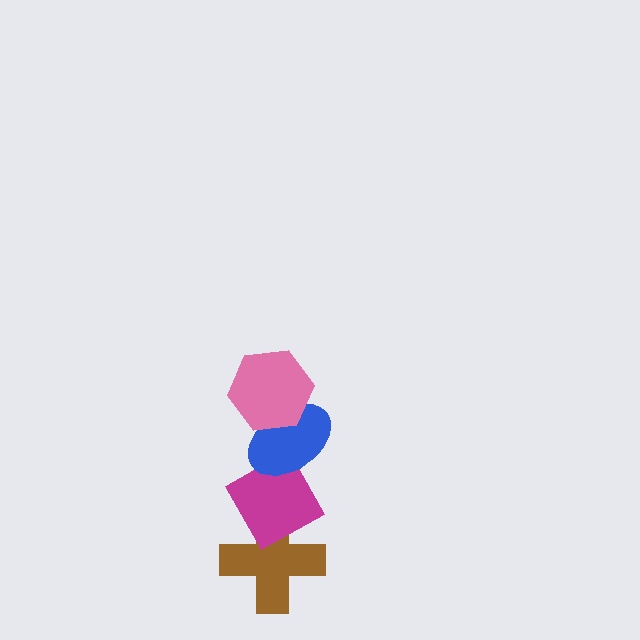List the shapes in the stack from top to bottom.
From top to bottom: the pink hexagon, the blue ellipse, the magenta diamond, the brown cross.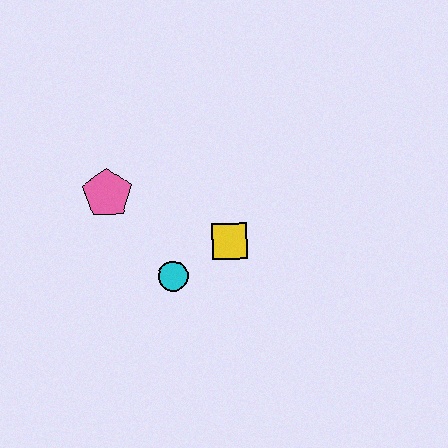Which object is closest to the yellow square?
The cyan circle is closest to the yellow square.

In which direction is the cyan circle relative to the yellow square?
The cyan circle is to the left of the yellow square.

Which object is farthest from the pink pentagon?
The yellow square is farthest from the pink pentagon.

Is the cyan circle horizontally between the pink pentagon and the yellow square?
Yes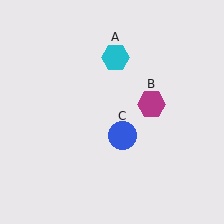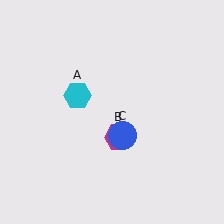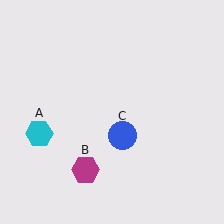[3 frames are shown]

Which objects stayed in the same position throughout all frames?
Blue circle (object C) remained stationary.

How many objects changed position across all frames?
2 objects changed position: cyan hexagon (object A), magenta hexagon (object B).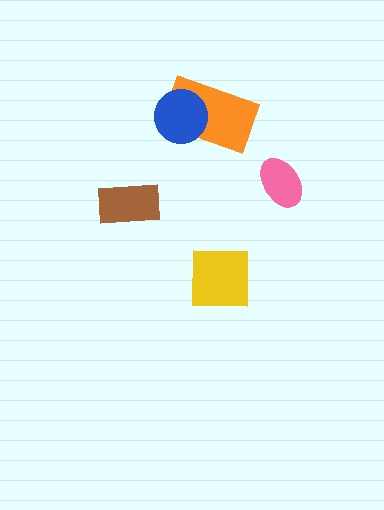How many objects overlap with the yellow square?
0 objects overlap with the yellow square.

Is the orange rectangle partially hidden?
Yes, it is partially covered by another shape.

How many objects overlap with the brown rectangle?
0 objects overlap with the brown rectangle.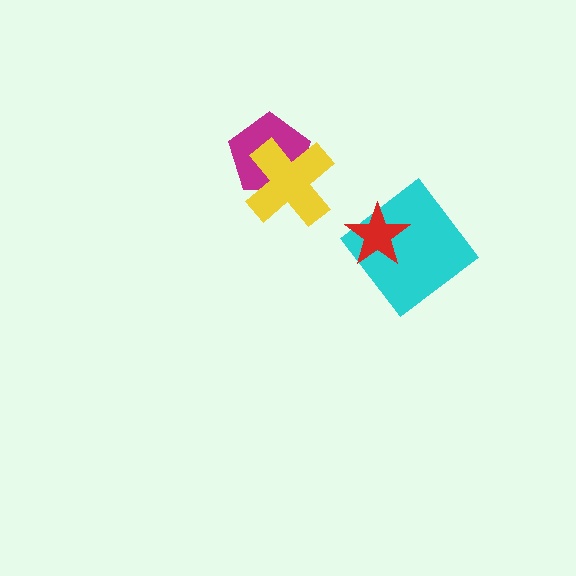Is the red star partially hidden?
No, no other shape covers it.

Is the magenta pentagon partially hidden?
Yes, it is partially covered by another shape.